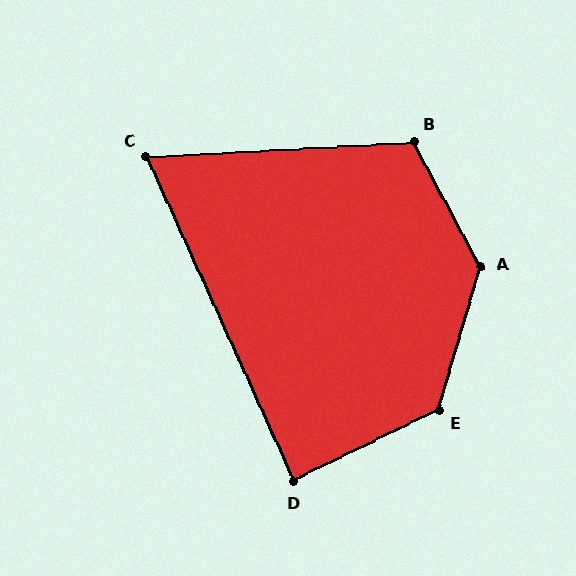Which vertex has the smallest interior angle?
C, at approximately 69 degrees.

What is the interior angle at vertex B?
Approximately 114 degrees (obtuse).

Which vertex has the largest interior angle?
A, at approximately 136 degrees.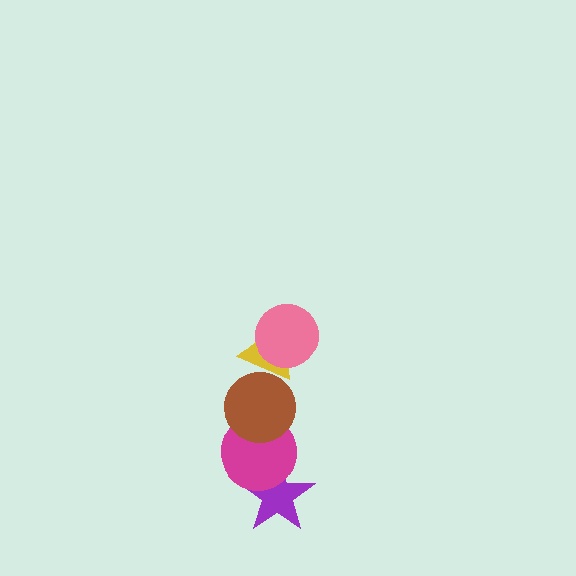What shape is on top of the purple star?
The magenta circle is on top of the purple star.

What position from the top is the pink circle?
The pink circle is 1st from the top.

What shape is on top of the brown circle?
The yellow triangle is on top of the brown circle.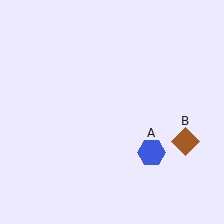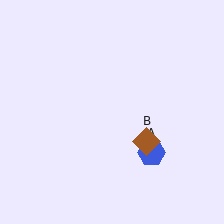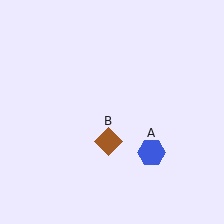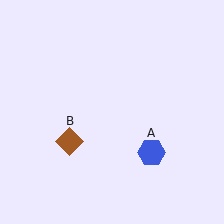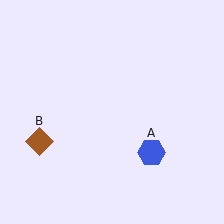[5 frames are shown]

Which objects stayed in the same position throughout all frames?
Blue hexagon (object A) remained stationary.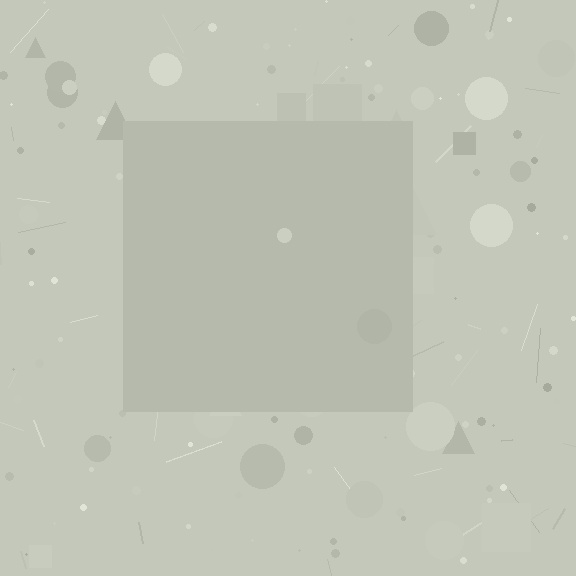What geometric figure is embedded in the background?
A square is embedded in the background.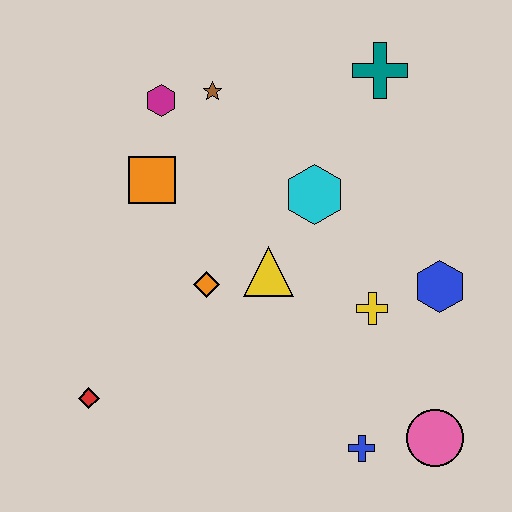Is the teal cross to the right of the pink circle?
No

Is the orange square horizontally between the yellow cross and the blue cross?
No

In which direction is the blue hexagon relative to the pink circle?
The blue hexagon is above the pink circle.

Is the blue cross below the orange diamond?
Yes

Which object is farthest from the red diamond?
The teal cross is farthest from the red diamond.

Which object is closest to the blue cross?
The pink circle is closest to the blue cross.